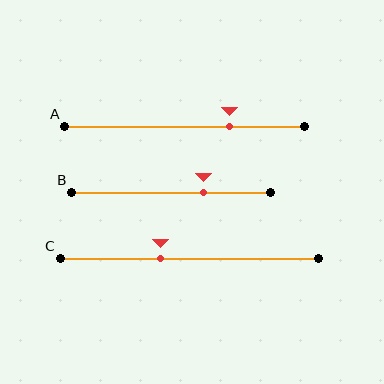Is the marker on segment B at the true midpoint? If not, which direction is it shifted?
No, the marker on segment B is shifted to the right by about 16% of the segment length.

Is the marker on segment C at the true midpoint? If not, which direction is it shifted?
No, the marker on segment C is shifted to the left by about 11% of the segment length.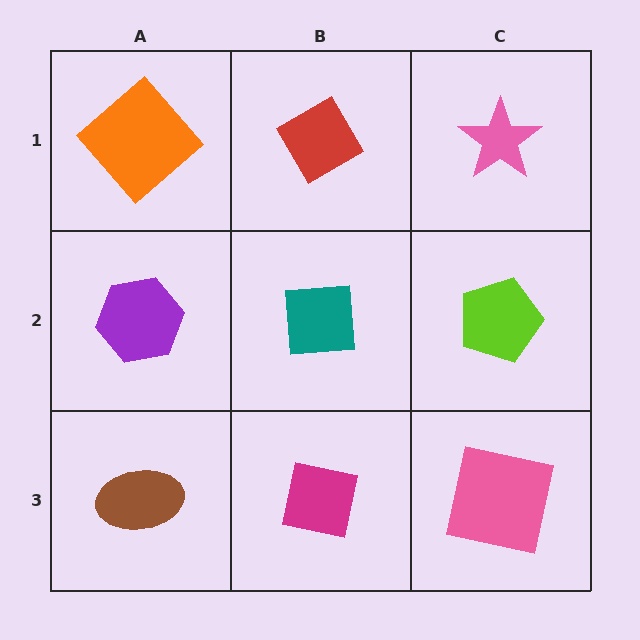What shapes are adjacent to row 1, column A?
A purple hexagon (row 2, column A), a red diamond (row 1, column B).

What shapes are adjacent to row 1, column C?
A lime pentagon (row 2, column C), a red diamond (row 1, column B).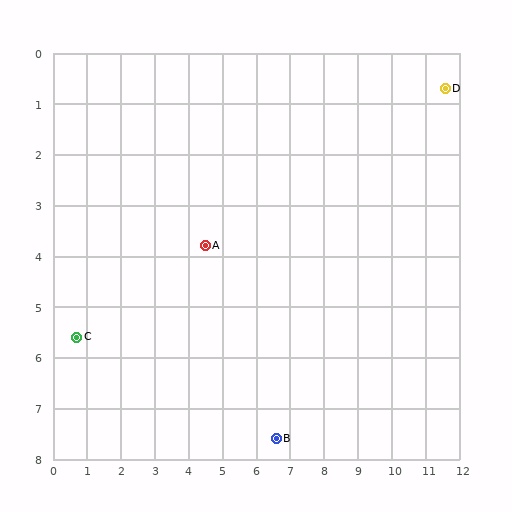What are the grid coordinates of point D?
Point D is at approximately (11.6, 0.7).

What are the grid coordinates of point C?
Point C is at approximately (0.7, 5.6).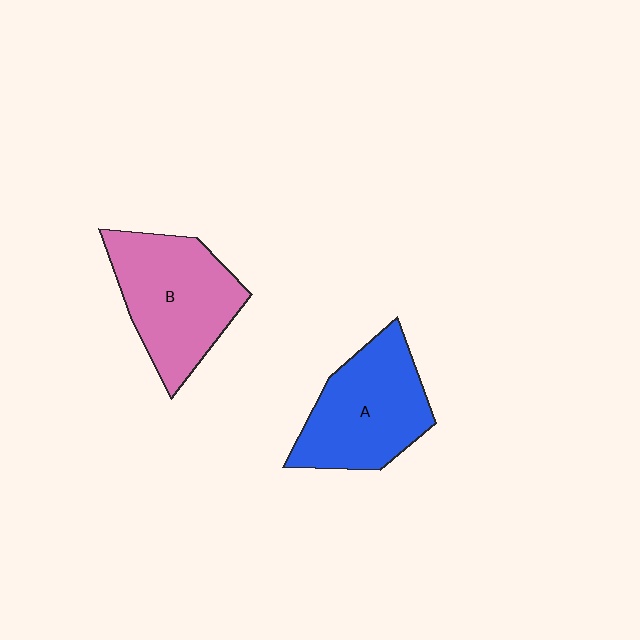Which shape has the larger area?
Shape B (pink).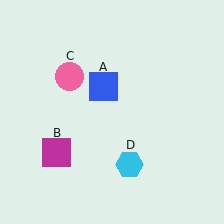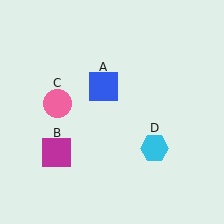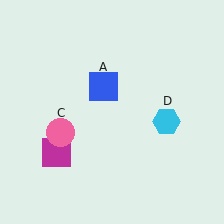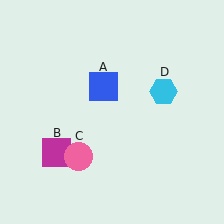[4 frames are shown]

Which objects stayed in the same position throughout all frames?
Blue square (object A) and magenta square (object B) remained stationary.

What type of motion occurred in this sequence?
The pink circle (object C), cyan hexagon (object D) rotated counterclockwise around the center of the scene.